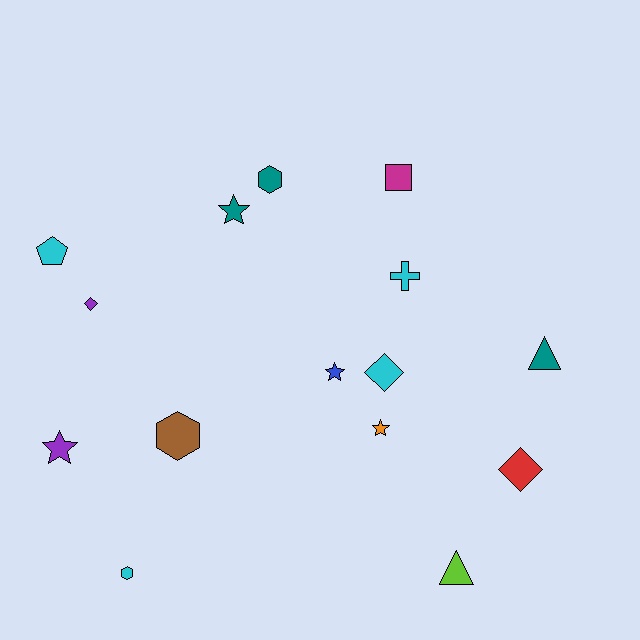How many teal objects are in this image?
There are 3 teal objects.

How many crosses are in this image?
There is 1 cross.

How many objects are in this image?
There are 15 objects.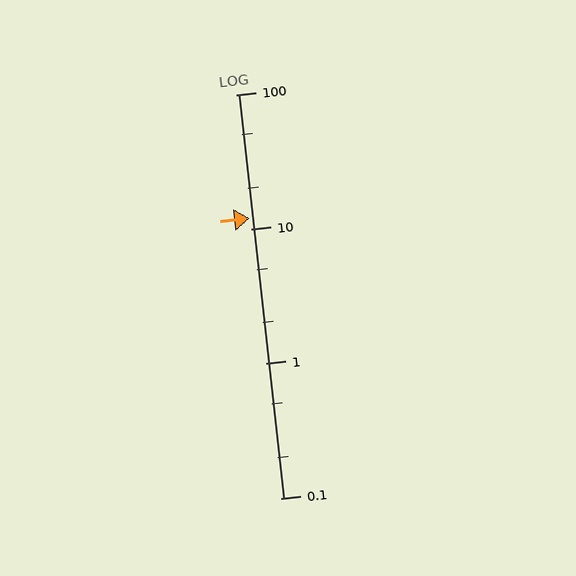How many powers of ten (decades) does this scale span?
The scale spans 3 decades, from 0.1 to 100.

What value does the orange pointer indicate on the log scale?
The pointer indicates approximately 12.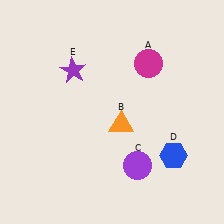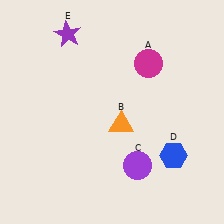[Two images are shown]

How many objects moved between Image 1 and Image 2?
1 object moved between the two images.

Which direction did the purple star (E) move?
The purple star (E) moved up.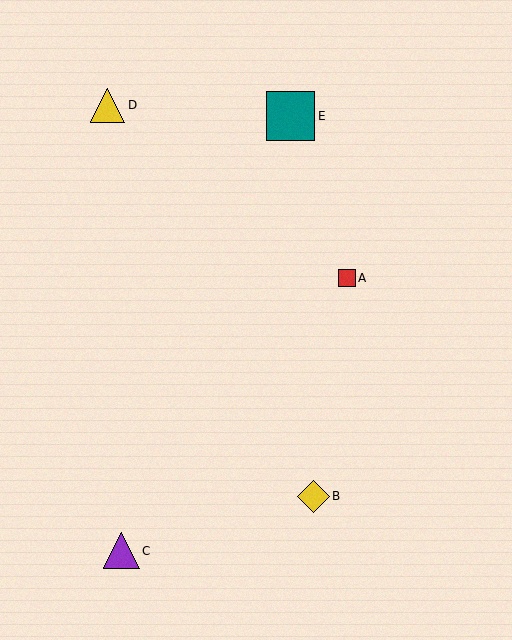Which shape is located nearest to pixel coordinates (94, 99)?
The yellow triangle (labeled D) at (108, 105) is nearest to that location.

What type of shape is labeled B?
Shape B is a yellow diamond.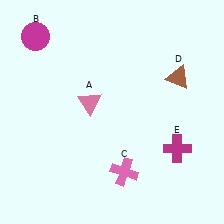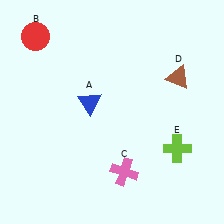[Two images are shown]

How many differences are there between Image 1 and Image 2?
There are 3 differences between the two images.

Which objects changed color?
A changed from pink to blue. B changed from magenta to red. E changed from magenta to lime.